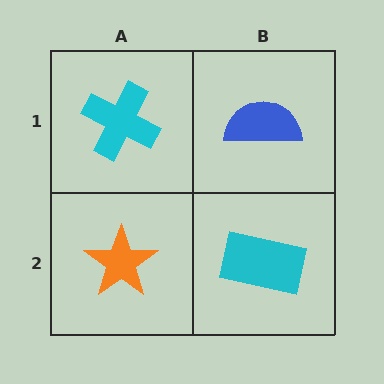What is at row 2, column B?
A cyan rectangle.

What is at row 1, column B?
A blue semicircle.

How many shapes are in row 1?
2 shapes.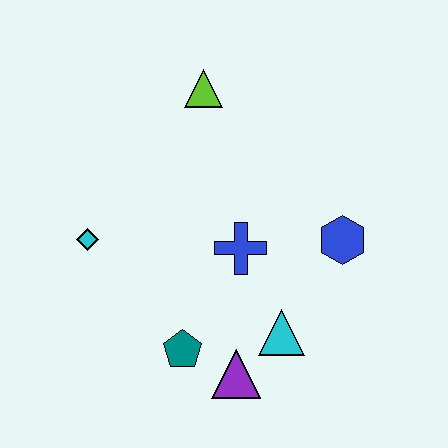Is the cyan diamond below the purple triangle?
No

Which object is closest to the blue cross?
The cyan triangle is closest to the blue cross.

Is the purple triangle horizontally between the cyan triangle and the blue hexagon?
No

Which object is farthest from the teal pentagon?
The lime triangle is farthest from the teal pentagon.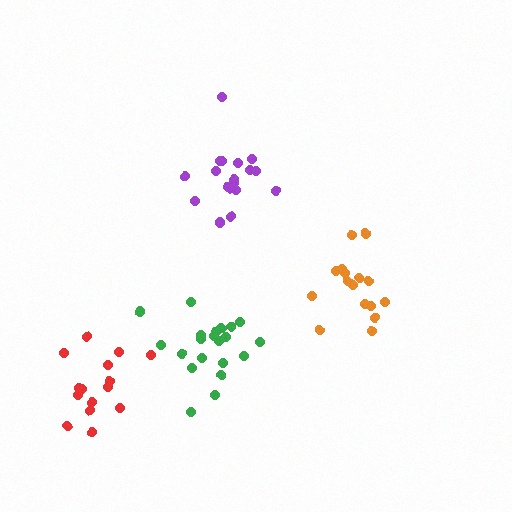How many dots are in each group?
Group 1: 21 dots, Group 2: 16 dots, Group 3: 18 dots, Group 4: 15 dots (70 total).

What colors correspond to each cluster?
The clusters are colored: green, orange, purple, red.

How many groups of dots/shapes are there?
There are 4 groups.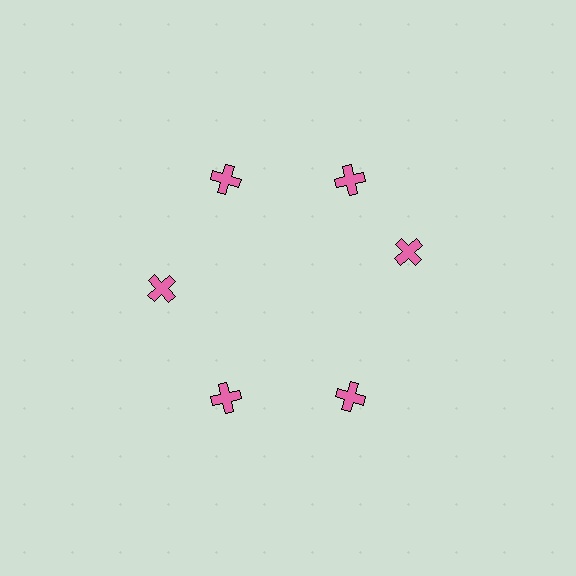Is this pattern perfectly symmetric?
No. The 6 pink crosses are arranged in a ring, but one element near the 3 o'clock position is rotated out of alignment along the ring, breaking the 6-fold rotational symmetry.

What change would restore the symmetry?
The symmetry would be restored by rotating it back into even spacing with its neighbors so that all 6 crosses sit at equal angles and equal distance from the center.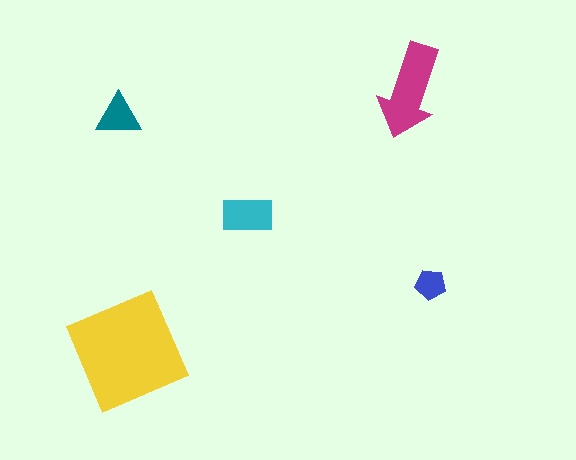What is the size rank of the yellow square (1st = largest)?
1st.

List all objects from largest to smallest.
The yellow square, the magenta arrow, the cyan rectangle, the teal triangle, the blue pentagon.